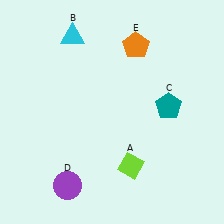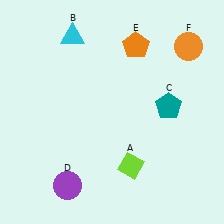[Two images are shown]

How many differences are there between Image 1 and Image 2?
There is 1 difference between the two images.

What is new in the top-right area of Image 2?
An orange circle (F) was added in the top-right area of Image 2.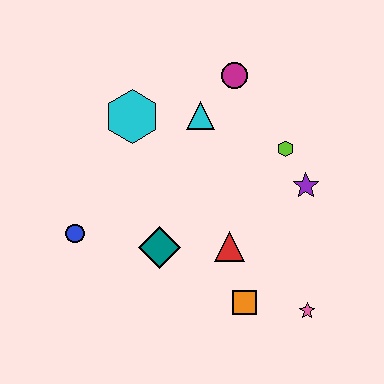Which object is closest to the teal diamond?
The red triangle is closest to the teal diamond.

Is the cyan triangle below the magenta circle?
Yes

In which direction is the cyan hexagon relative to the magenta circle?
The cyan hexagon is to the left of the magenta circle.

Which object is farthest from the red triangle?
The magenta circle is farthest from the red triangle.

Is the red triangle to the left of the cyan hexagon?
No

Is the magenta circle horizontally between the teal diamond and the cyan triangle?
No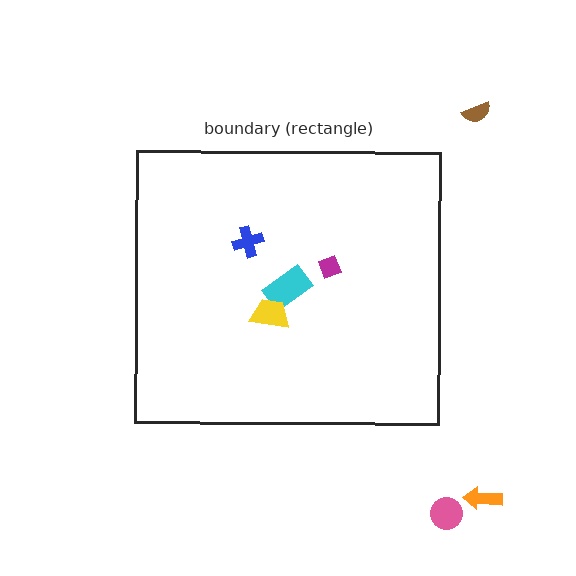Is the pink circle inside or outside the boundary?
Outside.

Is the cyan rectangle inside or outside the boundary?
Inside.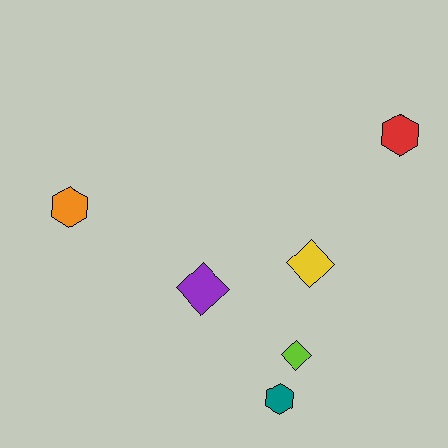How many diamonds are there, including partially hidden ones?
There are 3 diamonds.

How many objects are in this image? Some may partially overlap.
There are 6 objects.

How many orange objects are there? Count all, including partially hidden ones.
There is 1 orange object.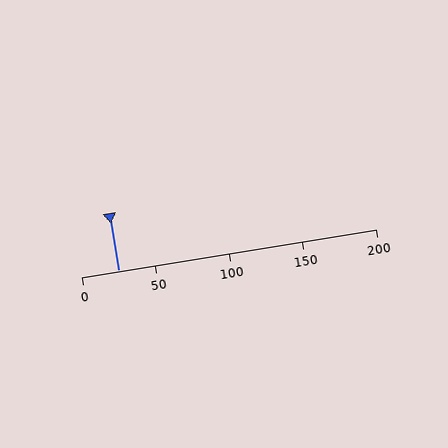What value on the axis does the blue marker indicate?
The marker indicates approximately 25.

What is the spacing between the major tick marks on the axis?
The major ticks are spaced 50 apart.